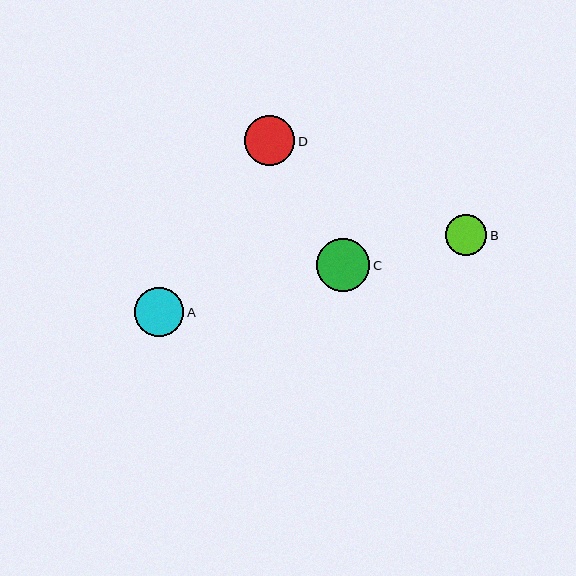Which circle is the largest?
Circle C is the largest with a size of approximately 53 pixels.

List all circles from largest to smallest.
From largest to smallest: C, D, A, B.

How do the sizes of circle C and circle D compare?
Circle C and circle D are approximately the same size.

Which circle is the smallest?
Circle B is the smallest with a size of approximately 41 pixels.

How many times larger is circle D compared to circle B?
Circle D is approximately 1.2 times the size of circle B.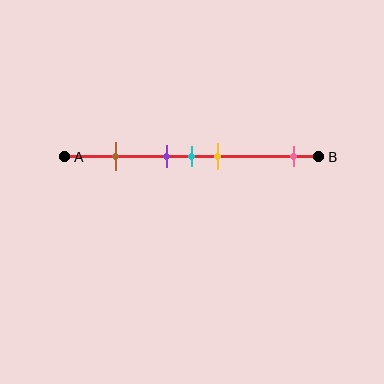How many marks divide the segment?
There are 5 marks dividing the segment.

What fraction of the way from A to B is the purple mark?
The purple mark is approximately 40% (0.4) of the way from A to B.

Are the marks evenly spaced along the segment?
No, the marks are not evenly spaced.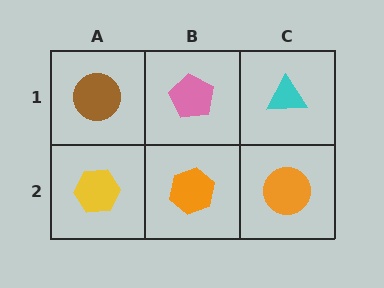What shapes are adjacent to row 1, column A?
A yellow hexagon (row 2, column A), a pink pentagon (row 1, column B).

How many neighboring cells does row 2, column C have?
2.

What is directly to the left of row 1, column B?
A brown circle.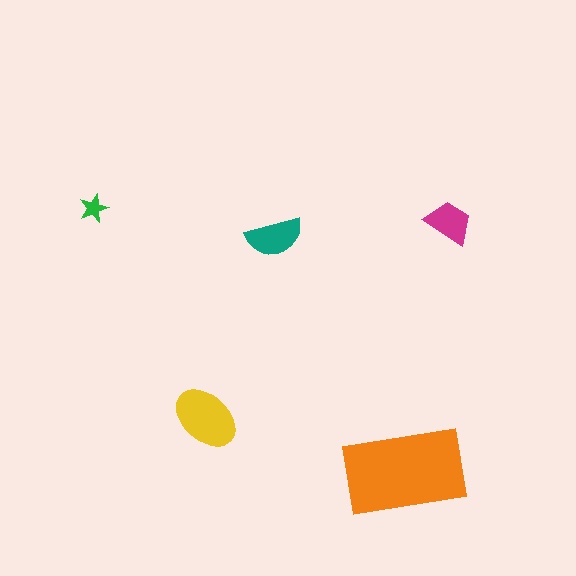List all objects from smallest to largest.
The green star, the magenta trapezoid, the teal semicircle, the yellow ellipse, the orange rectangle.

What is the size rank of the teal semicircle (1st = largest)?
3rd.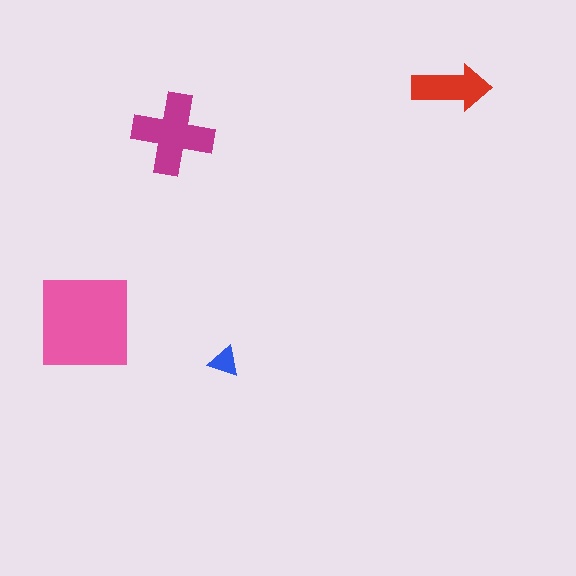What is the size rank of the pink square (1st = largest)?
1st.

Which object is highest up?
The red arrow is topmost.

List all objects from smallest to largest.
The blue triangle, the red arrow, the magenta cross, the pink square.